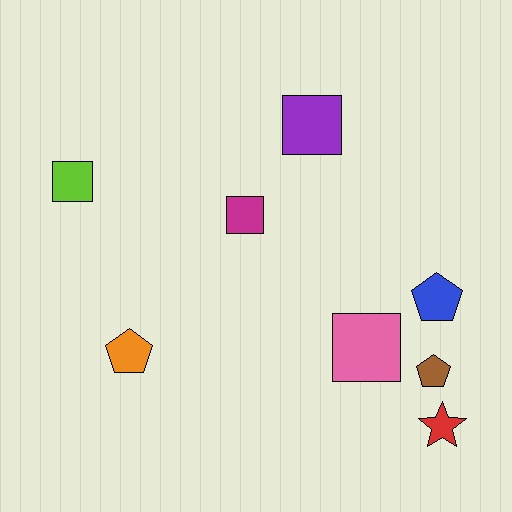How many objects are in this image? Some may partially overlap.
There are 8 objects.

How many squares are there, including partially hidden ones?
There are 4 squares.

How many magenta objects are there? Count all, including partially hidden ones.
There is 1 magenta object.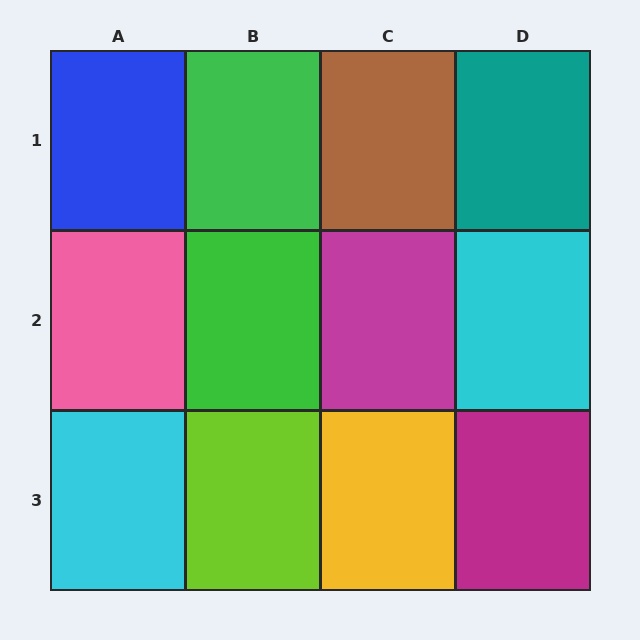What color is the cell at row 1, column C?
Brown.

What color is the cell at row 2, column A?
Pink.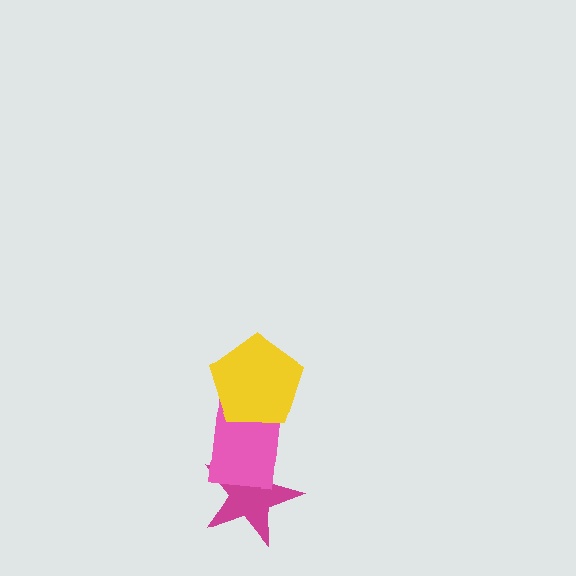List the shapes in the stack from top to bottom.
From top to bottom: the yellow pentagon, the pink rectangle, the magenta star.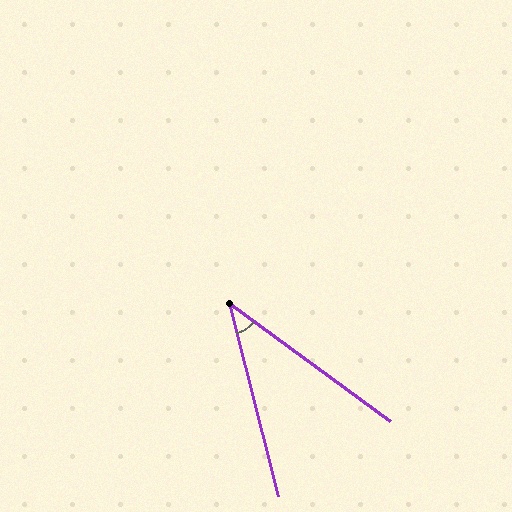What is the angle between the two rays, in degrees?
Approximately 40 degrees.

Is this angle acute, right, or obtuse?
It is acute.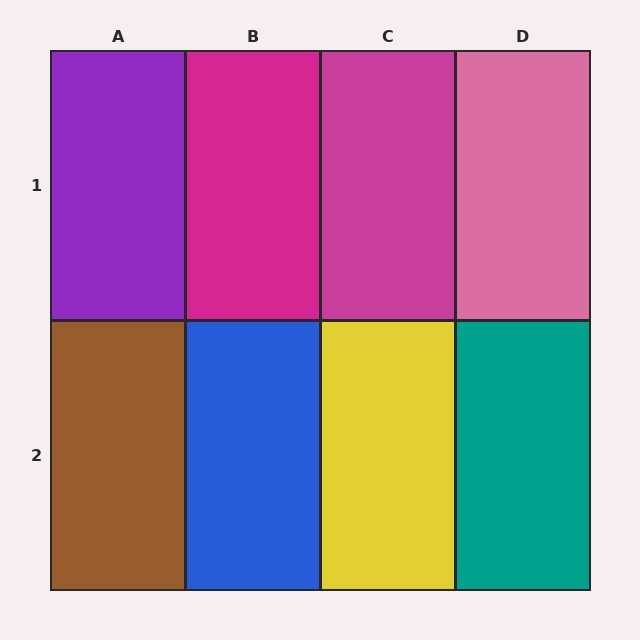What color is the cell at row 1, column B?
Magenta.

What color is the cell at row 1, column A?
Purple.